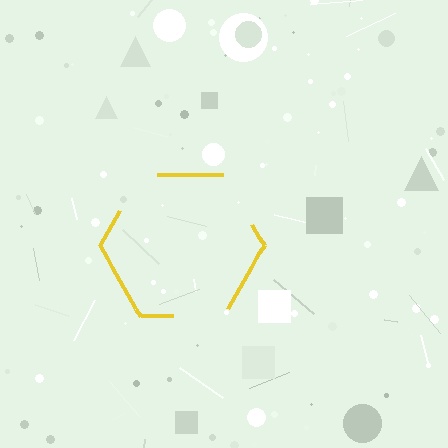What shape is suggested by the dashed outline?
The dashed outline suggests a hexagon.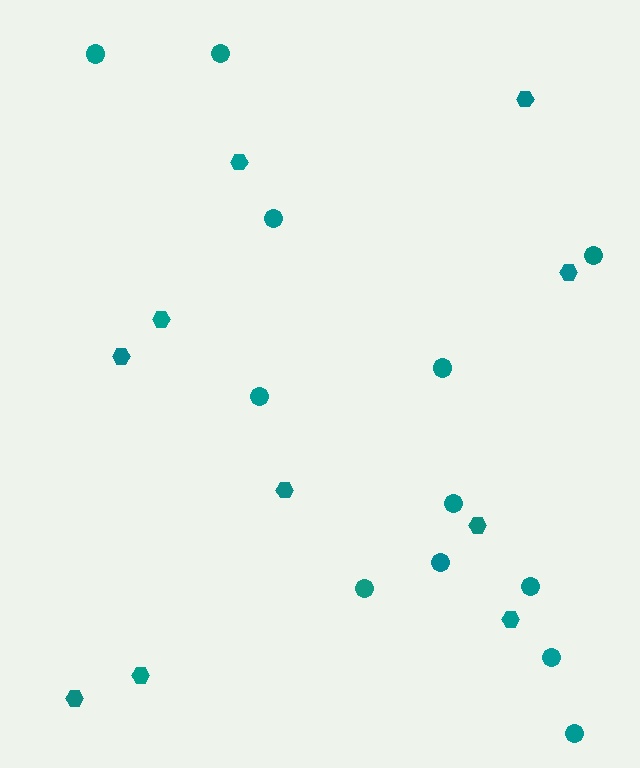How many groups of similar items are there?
There are 2 groups: one group of circles (12) and one group of hexagons (10).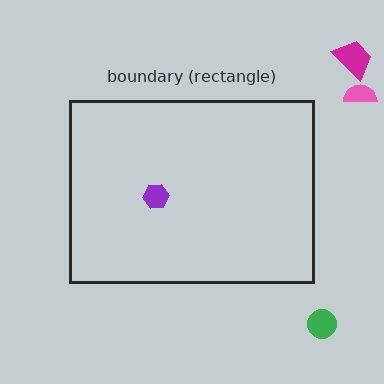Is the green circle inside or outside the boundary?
Outside.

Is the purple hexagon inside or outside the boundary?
Inside.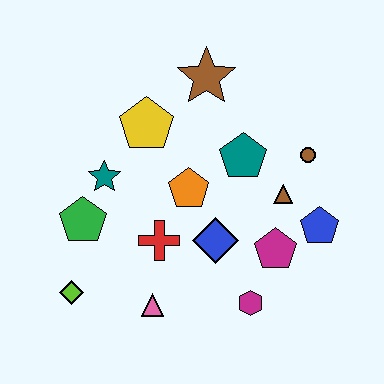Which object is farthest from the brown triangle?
The lime diamond is farthest from the brown triangle.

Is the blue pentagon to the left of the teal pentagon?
No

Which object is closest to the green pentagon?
The teal star is closest to the green pentagon.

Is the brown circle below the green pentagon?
No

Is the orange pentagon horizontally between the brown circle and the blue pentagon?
No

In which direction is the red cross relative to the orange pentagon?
The red cross is below the orange pentagon.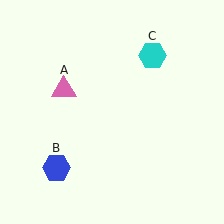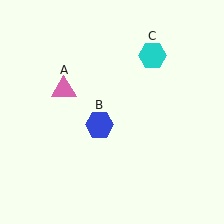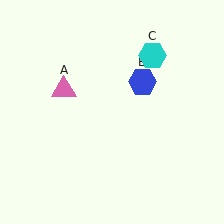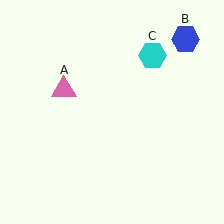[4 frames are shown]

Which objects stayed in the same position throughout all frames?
Pink triangle (object A) and cyan hexagon (object C) remained stationary.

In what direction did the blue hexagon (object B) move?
The blue hexagon (object B) moved up and to the right.